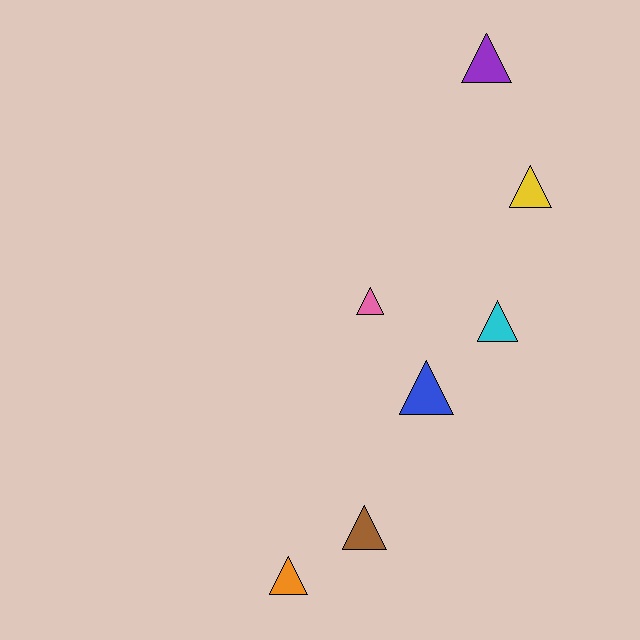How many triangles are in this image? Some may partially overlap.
There are 7 triangles.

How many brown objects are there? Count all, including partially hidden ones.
There is 1 brown object.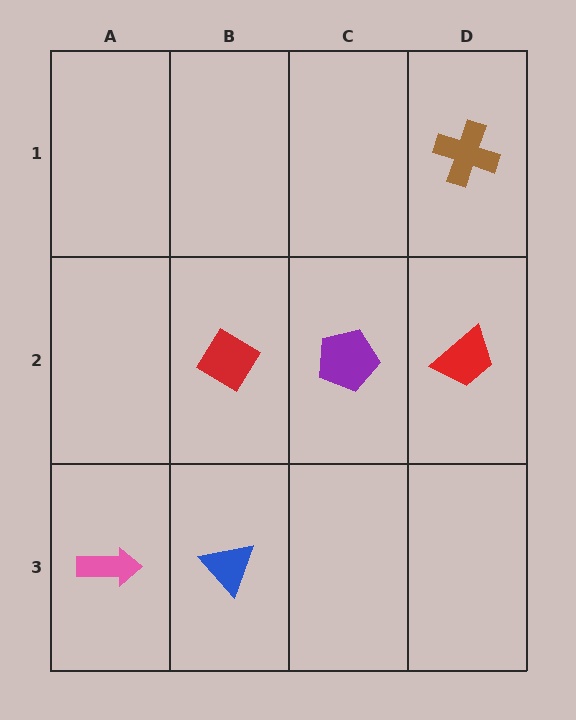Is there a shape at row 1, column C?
No, that cell is empty.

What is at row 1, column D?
A brown cross.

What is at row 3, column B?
A blue triangle.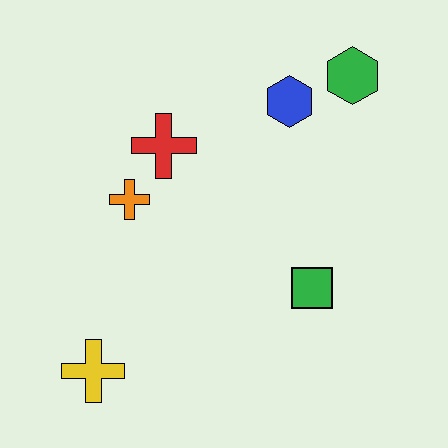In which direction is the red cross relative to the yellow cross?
The red cross is above the yellow cross.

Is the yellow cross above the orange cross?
No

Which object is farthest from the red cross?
The yellow cross is farthest from the red cross.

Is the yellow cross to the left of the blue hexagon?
Yes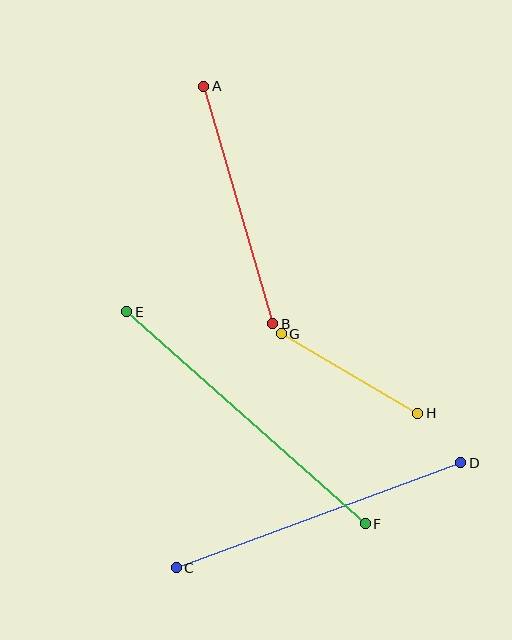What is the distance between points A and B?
The distance is approximately 247 pixels.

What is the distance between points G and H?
The distance is approximately 158 pixels.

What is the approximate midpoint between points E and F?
The midpoint is at approximately (246, 418) pixels.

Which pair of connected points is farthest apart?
Points E and F are farthest apart.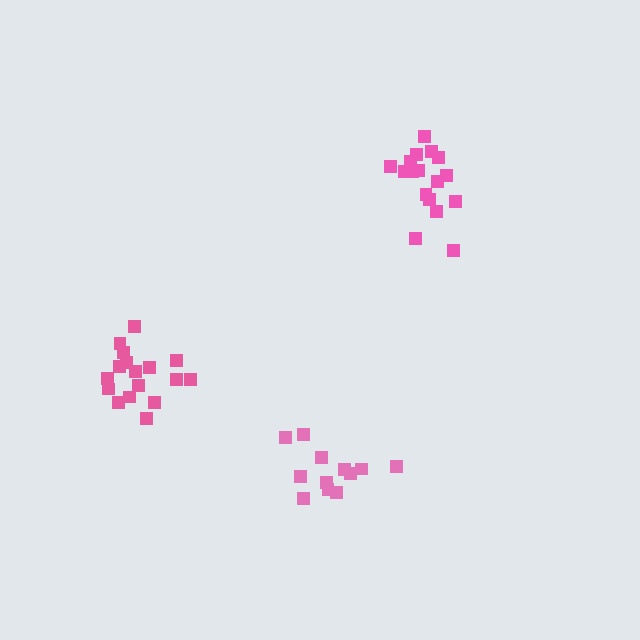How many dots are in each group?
Group 1: 12 dots, Group 2: 17 dots, Group 3: 17 dots (46 total).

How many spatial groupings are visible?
There are 3 spatial groupings.